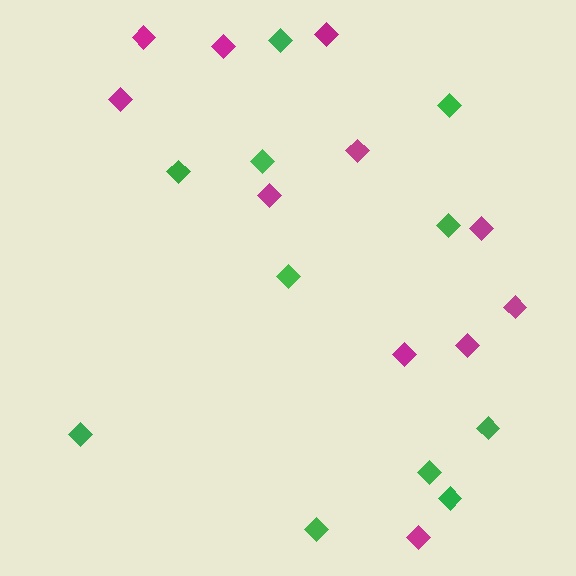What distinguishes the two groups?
There are 2 groups: one group of green diamonds (11) and one group of magenta diamonds (11).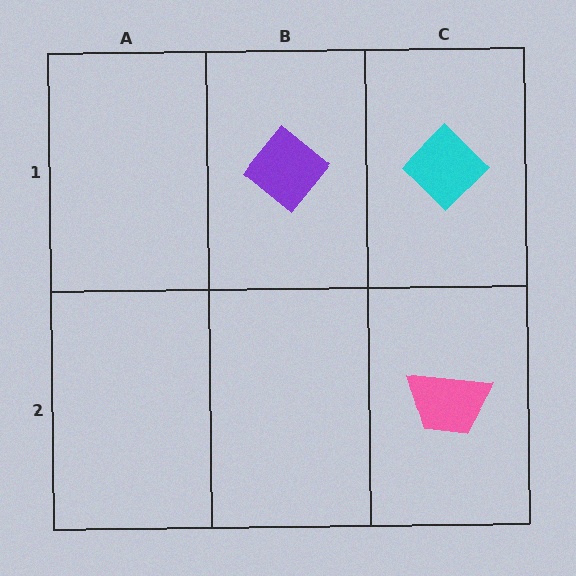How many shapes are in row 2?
1 shape.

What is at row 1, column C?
A cyan diamond.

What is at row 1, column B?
A purple diamond.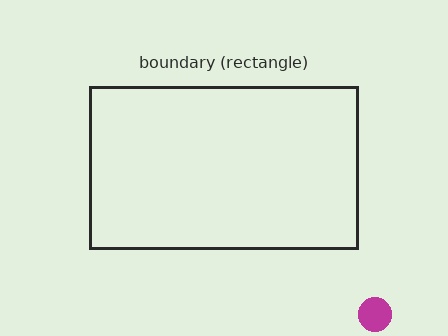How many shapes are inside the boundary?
0 inside, 1 outside.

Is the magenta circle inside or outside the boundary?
Outside.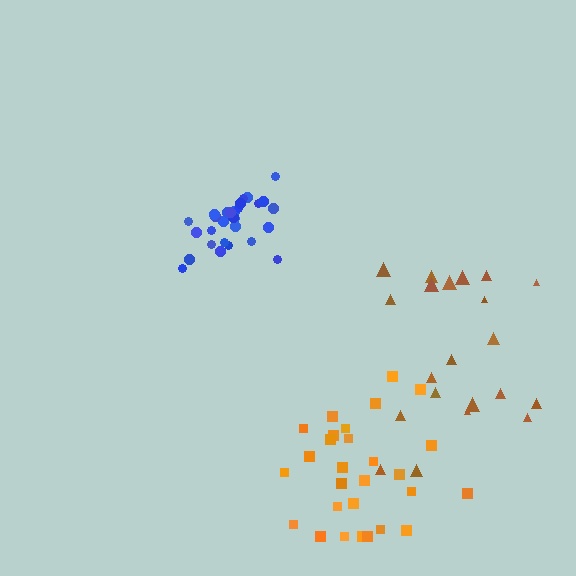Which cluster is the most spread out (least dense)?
Brown.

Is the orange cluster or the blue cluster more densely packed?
Blue.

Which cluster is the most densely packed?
Blue.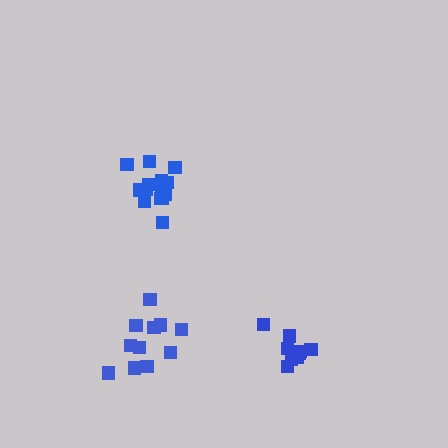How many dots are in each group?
Group 1: 11 dots, Group 2: 9 dots, Group 3: 15 dots (35 total).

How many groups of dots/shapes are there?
There are 3 groups.